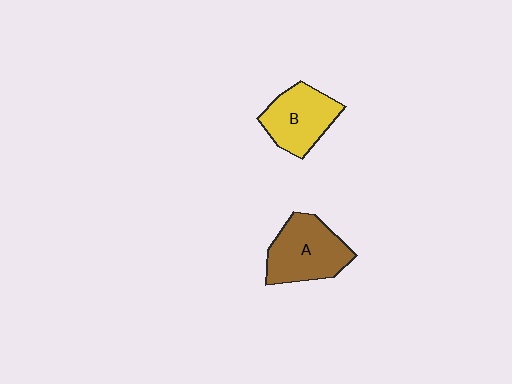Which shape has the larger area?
Shape A (brown).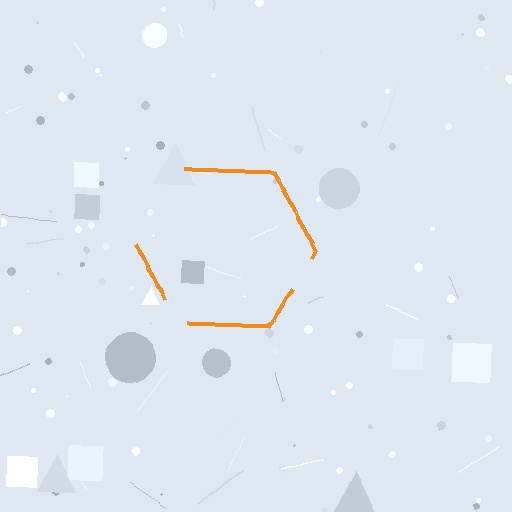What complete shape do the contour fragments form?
The contour fragments form a hexagon.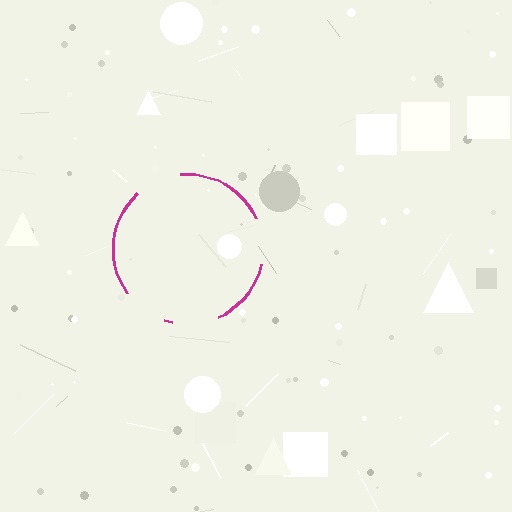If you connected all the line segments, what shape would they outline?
They would outline a circle.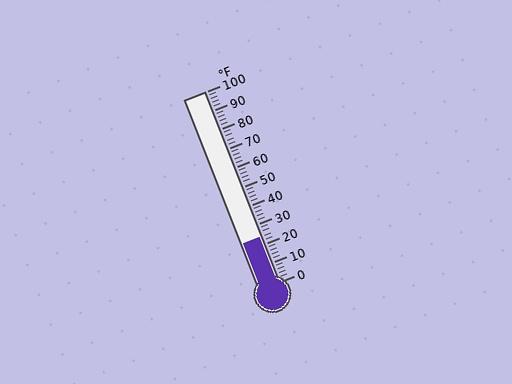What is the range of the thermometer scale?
The thermometer scale ranges from 0°F to 100°F.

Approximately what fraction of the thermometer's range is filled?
The thermometer is filled to approximately 25% of its range.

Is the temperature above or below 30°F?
The temperature is below 30°F.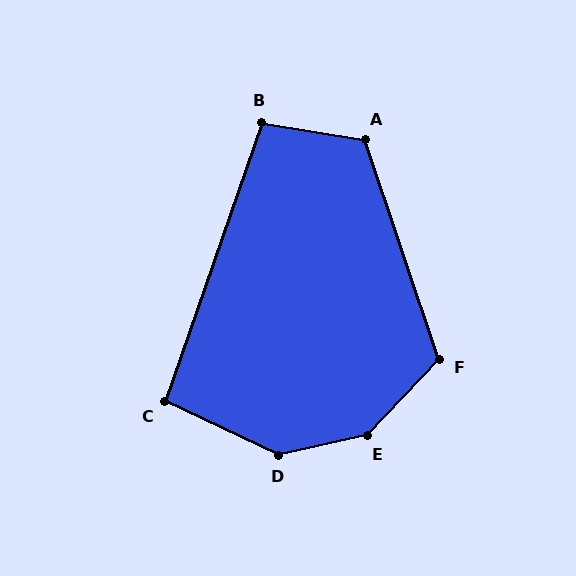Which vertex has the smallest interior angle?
C, at approximately 96 degrees.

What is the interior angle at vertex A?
Approximately 118 degrees (obtuse).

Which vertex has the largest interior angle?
E, at approximately 146 degrees.